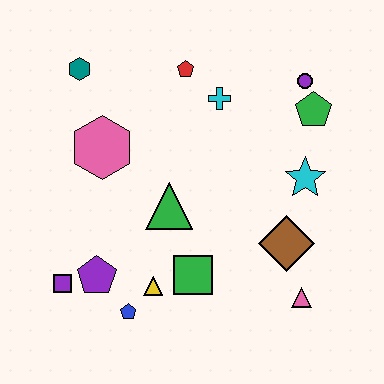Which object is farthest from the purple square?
The purple circle is farthest from the purple square.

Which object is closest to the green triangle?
The green square is closest to the green triangle.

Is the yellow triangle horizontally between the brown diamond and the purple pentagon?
Yes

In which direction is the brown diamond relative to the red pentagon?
The brown diamond is below the red pentagon.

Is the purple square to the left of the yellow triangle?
Yes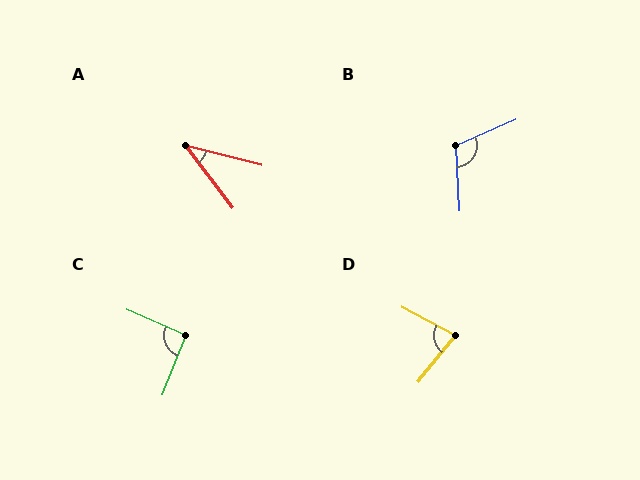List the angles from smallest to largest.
A (38°), D (79°), C (92°), B (111°).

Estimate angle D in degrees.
Approximately 79 degrees.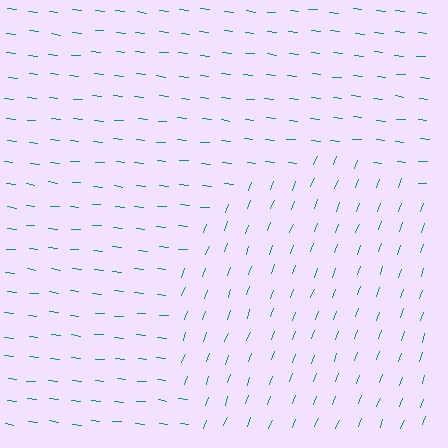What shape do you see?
I see a circle.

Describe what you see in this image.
The image is filled with small teal line segments. A circle region in the image has lines oriented differently from the surrounding lines, creating a visible texture boundary.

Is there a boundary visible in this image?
Yes, there is a texture boundary formed by a change in line orientation.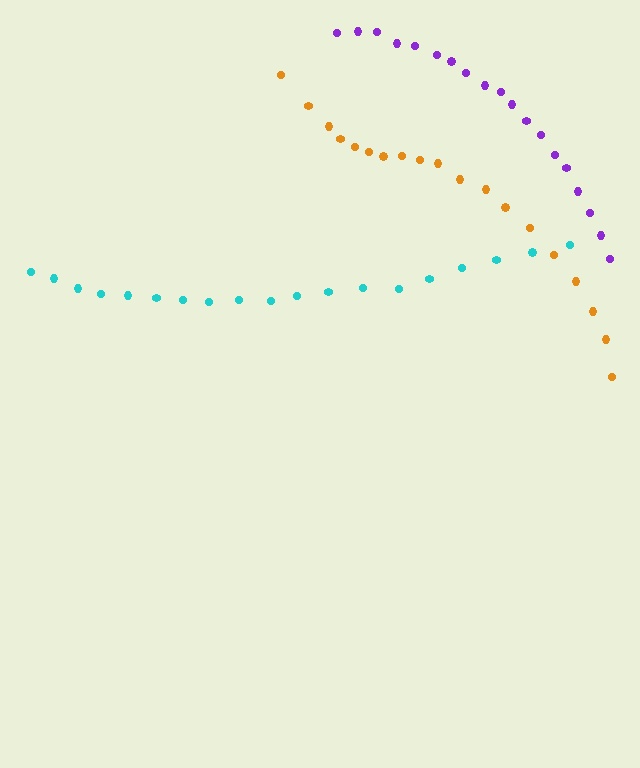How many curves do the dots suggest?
There are 3 distinct paths.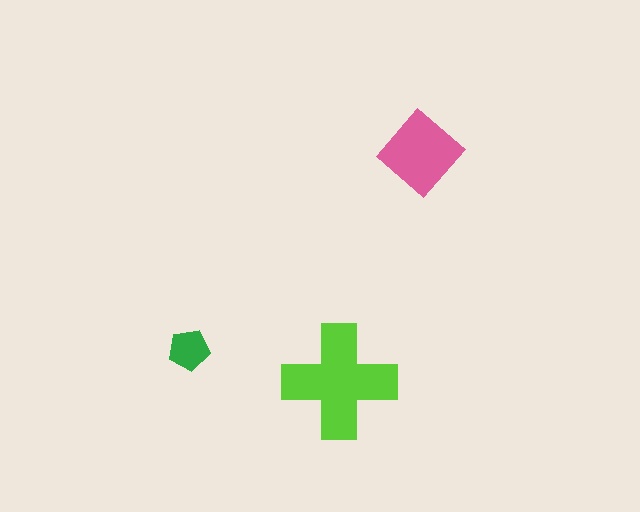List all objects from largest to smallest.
The lime cross, the pink diamond, the green pentagon.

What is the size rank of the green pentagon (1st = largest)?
3rd.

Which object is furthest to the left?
The green pentagon is leftmost.